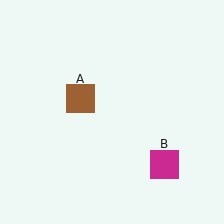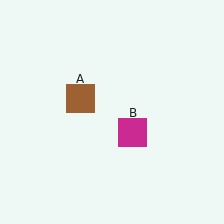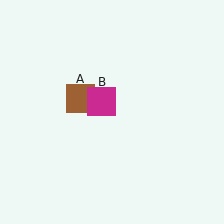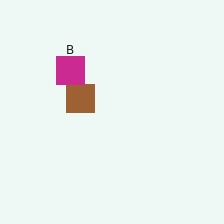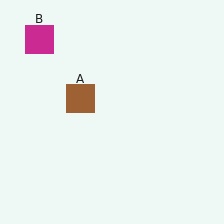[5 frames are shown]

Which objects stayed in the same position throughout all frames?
Brown square (object A) remained stationary.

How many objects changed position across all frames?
1 object changed position: magenta square (object B).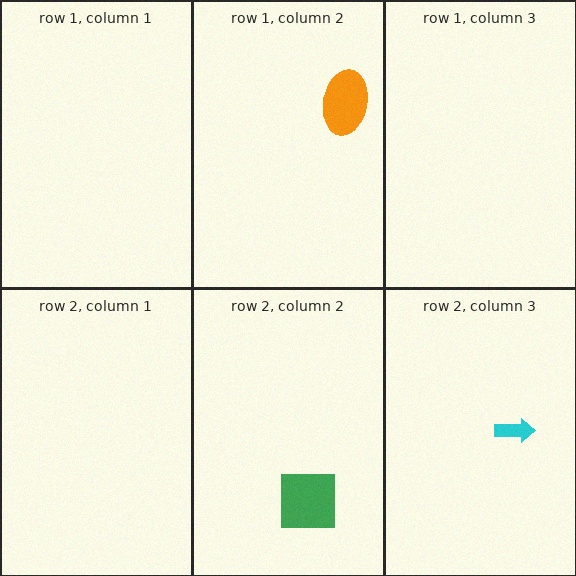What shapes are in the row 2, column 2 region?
The green square.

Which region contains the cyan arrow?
The row 2, column 3 region.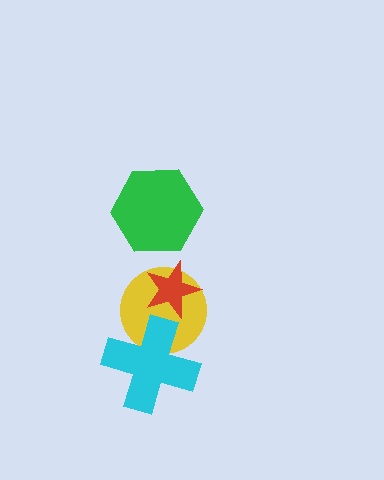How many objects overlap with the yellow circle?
2 objects overlap with the yellow circle.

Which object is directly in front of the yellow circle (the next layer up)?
The red star is directly in front of the yellow circle.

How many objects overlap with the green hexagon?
0 objects overlap with the green hexagon.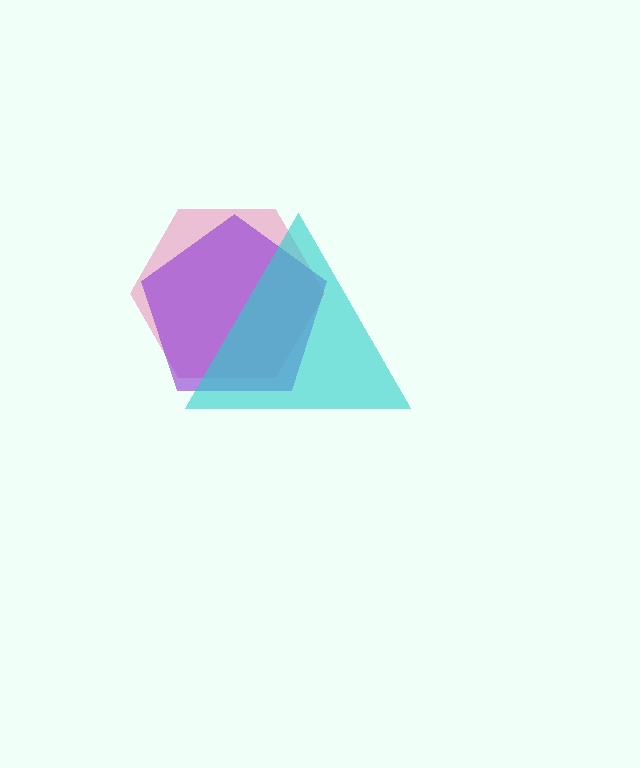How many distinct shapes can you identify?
There are 3 distinct shapes: a pink hexagon, a purple pentagon, a cyan triangle.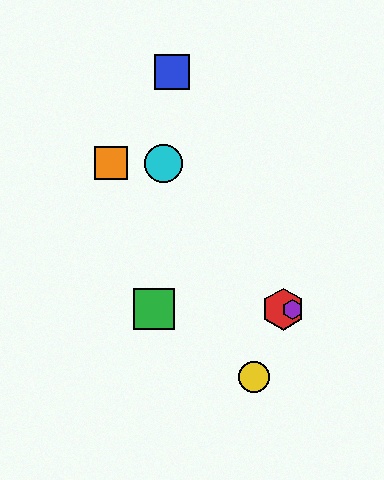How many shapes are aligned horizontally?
3 shapes (the red hexagon, the green square, the purple hexagon) are aligned horizontally.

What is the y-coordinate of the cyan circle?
The cyan circle is at y≈164.